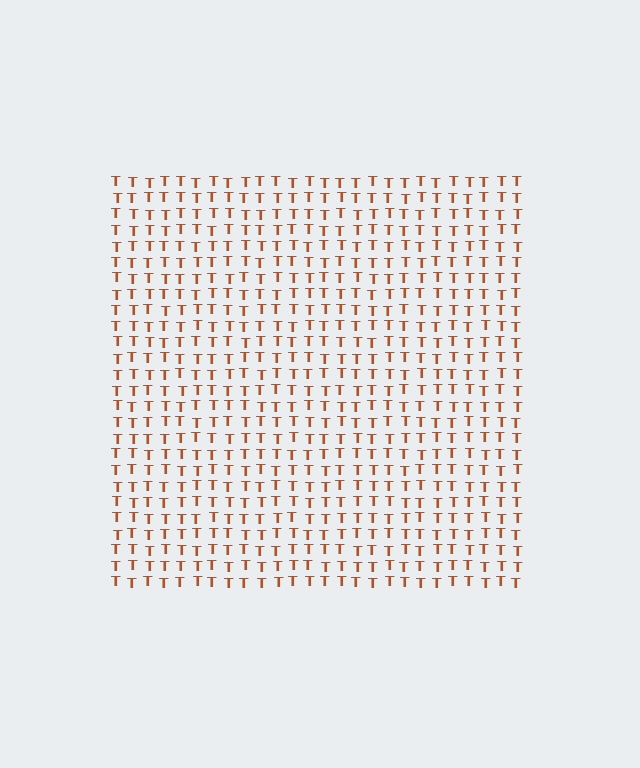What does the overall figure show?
The overall figure shows a square.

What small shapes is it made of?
It is made of small letter T's.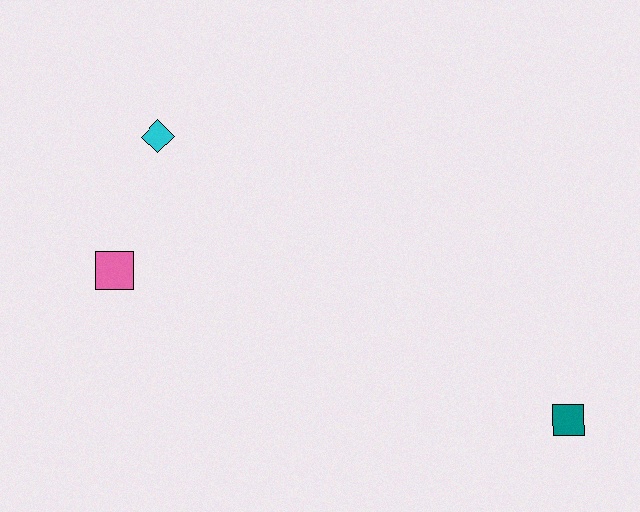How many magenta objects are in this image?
There are no magenta objects.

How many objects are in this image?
There are 3 objects.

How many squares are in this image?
There are 2 squares.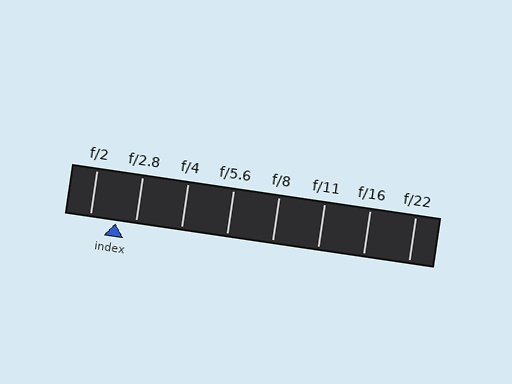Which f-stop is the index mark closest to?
The index mark is closest to f/2.8.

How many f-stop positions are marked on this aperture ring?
There are 8 f-stop positions marked.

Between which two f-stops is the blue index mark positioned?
The index mark is between f/2 and f/2.8.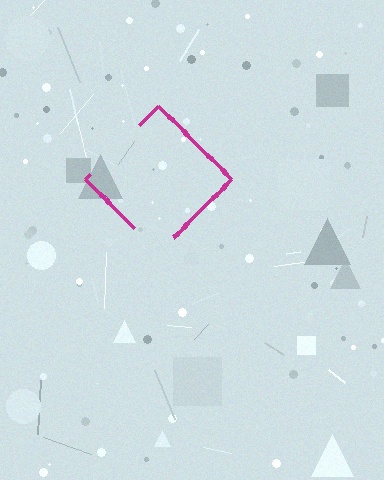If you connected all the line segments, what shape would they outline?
They would outline a diamond.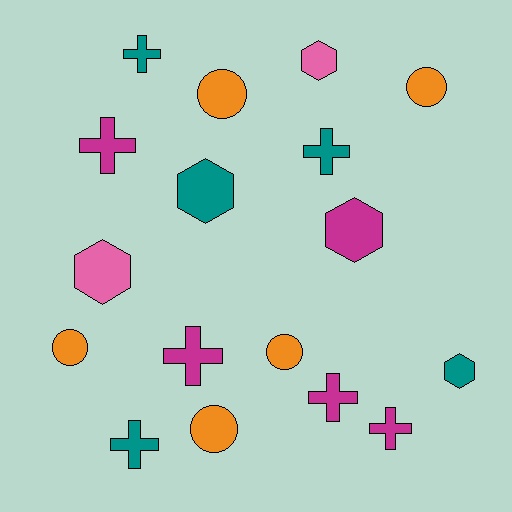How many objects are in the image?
There are 17 objects.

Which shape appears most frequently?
Cross, with 7 objects.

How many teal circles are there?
There are no teal circles.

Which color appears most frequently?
Teal, with 5 objects.